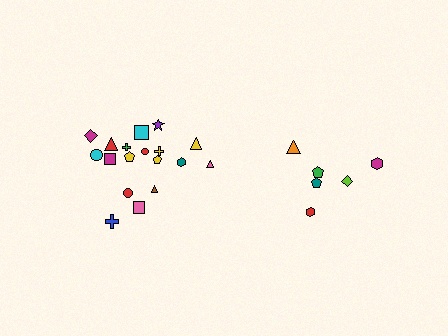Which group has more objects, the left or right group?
The left group.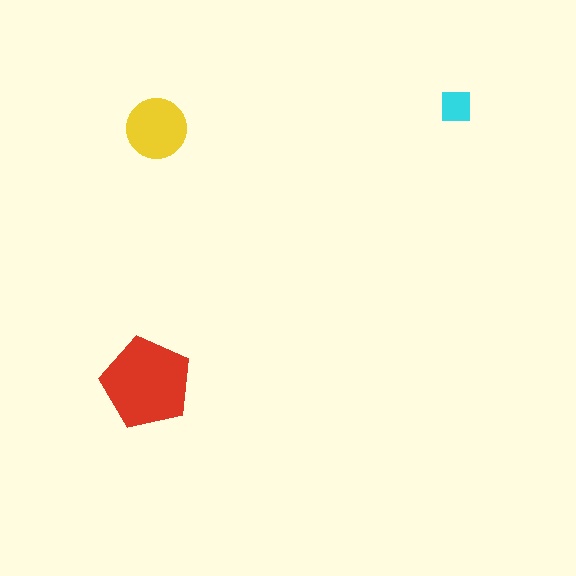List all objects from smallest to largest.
The cyan square, the yellow circle, the red pentagon.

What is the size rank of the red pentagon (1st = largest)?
1st.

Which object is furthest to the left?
The red pentagon is leftmost.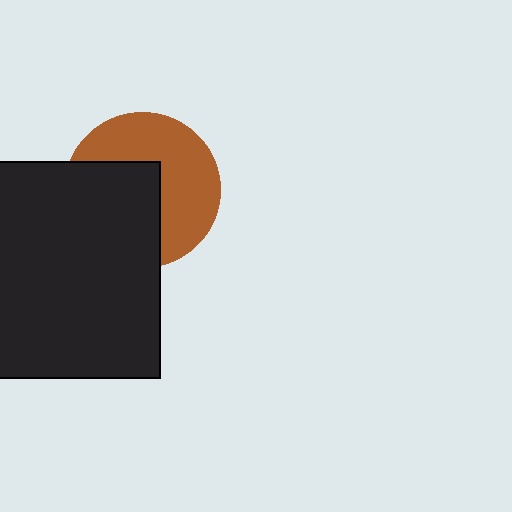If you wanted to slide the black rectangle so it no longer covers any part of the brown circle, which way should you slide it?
Slide it toward the lower-left — that is the most direct way to separate the two shapes.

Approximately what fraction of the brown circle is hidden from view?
Roughly 47% of the brown circle is hidden behind the black rectangle.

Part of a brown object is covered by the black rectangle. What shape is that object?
It is a circle.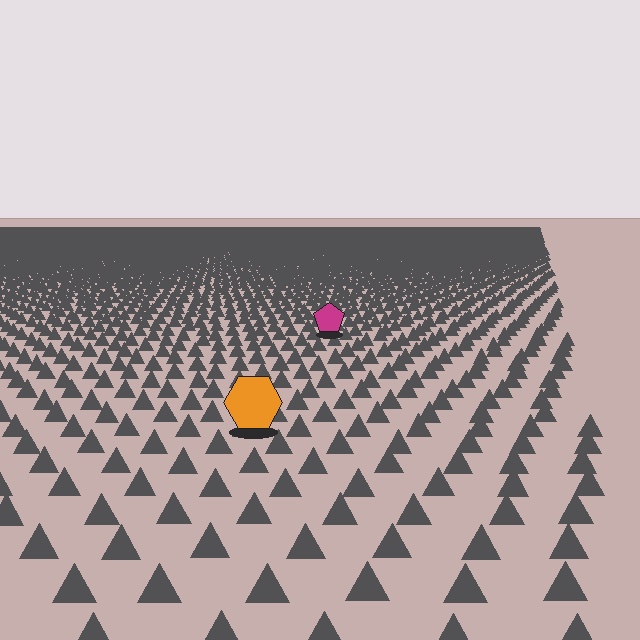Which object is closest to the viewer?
The orange hexagon is closest. The texture marks near it are larger and more spread out.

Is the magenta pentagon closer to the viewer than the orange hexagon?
No. The orange hexagon is closer — you can tell from the texture gradient: the ground texture is coarser near it.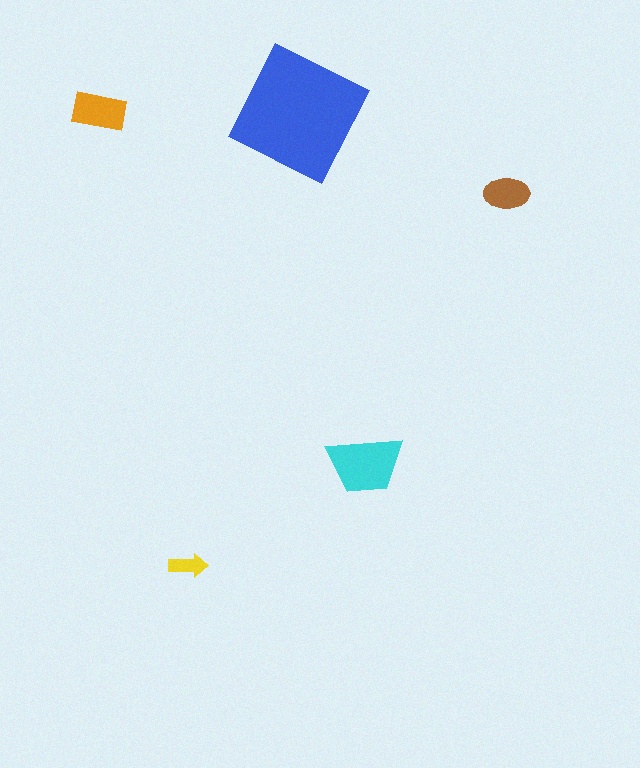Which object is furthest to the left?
The orange rectangle is leftmost.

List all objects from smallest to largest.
The yellow arrow, the brown ellipse, the orange rectangle, the cyan trapezoid, the blue square.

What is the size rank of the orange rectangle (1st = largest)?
3rd.